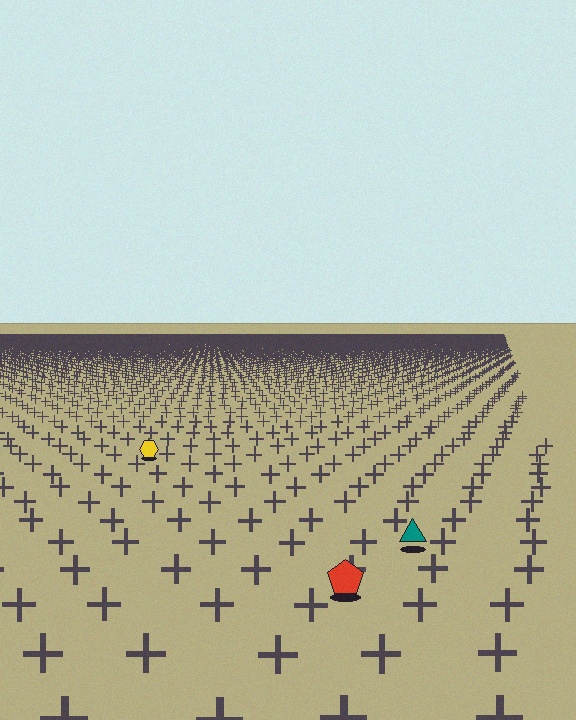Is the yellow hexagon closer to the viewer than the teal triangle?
No. The teal triangle is closer — you can tell from the texture gradient: the ground texture is coarser near it.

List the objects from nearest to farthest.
From nearest to farthest: the red pentagon, the teal triangle, the yellow hexagon.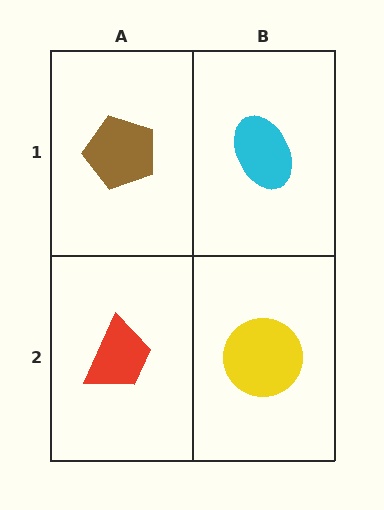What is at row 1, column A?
A brown pentagon.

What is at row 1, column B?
A cyan ellipse.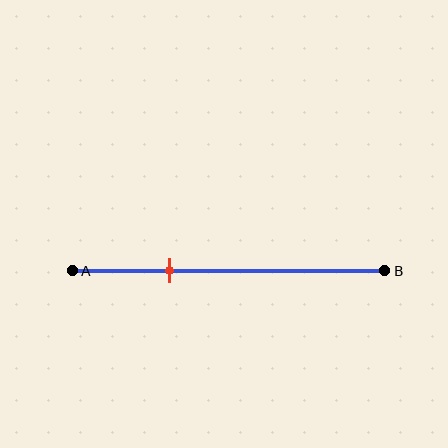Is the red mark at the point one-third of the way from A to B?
Yes, the mark is approximately at the one-third point.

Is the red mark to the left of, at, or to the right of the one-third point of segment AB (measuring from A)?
The red mark is approximately at the one-third point of segment AB.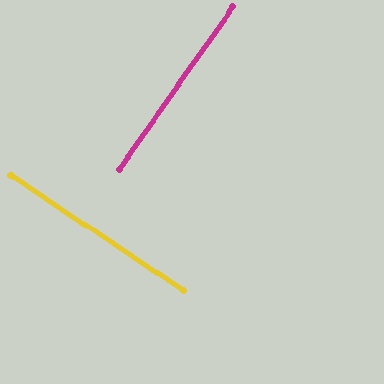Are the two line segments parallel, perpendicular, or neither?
Perpendicular — they meet at approximately 89°.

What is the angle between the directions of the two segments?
Approximately 89 degrees.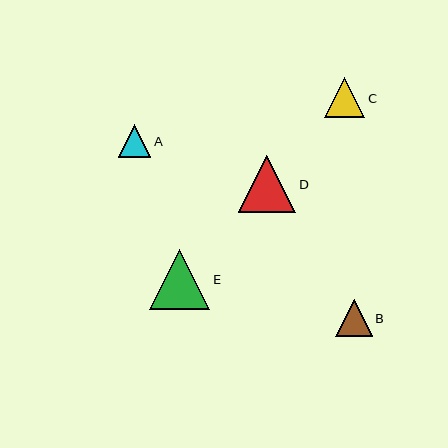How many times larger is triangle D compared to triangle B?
Triangle D is approximately 1.6 times the size of triangle B.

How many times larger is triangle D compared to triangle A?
Triangle D is approximately 1.8 times the size of triangle A.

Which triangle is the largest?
Triangle E is the largest with a size of approximately 61 pixels.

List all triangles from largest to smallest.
From largest to smallest: E, D, C, B, A.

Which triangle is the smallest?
Triangle A is the smallest with a size of approximately 32 pixels.